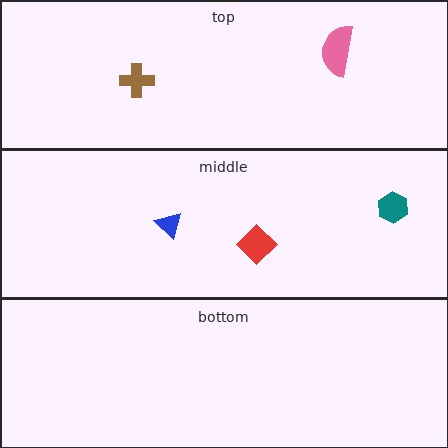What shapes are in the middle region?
The red diamond, the teal hexagon, the blue triangle.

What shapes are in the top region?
The brown cross, the pink semicircle.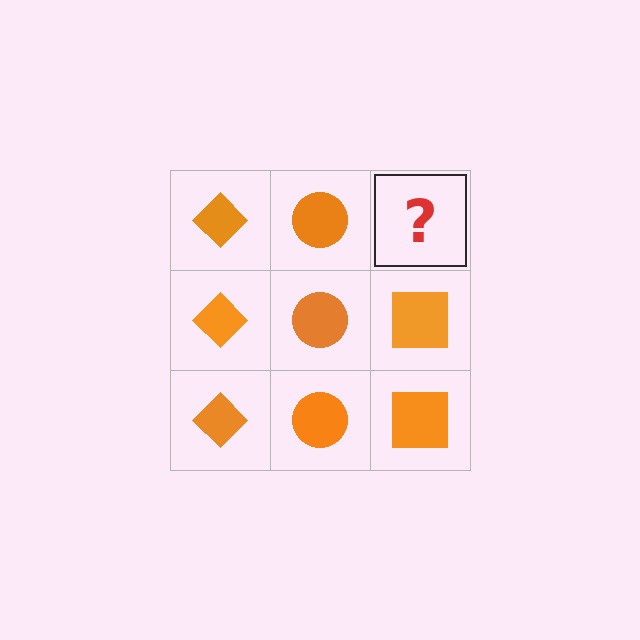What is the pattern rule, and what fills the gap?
The rule is that each column has a consistent shape. The gap should be filled with an orange square.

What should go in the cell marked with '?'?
The missing cell should contain an orange square.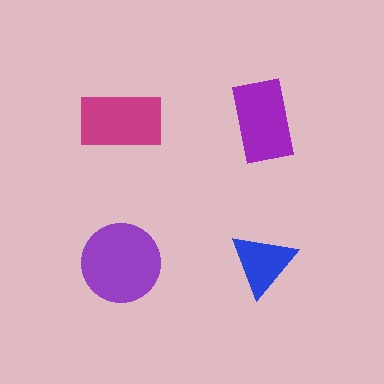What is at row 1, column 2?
A purple rectangle.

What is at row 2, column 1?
A purple circle.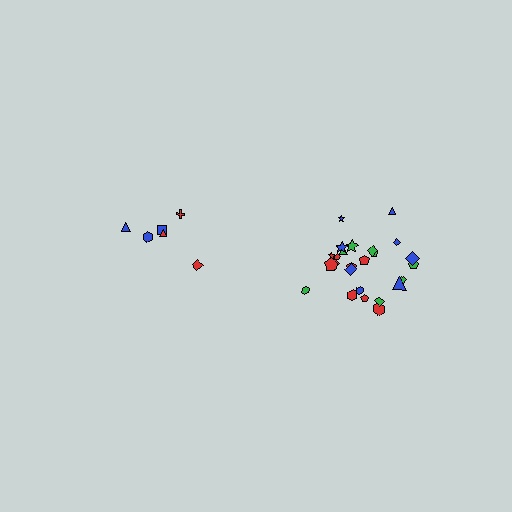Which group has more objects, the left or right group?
The right group.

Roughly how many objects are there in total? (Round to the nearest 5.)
Roughly 30 objects in total.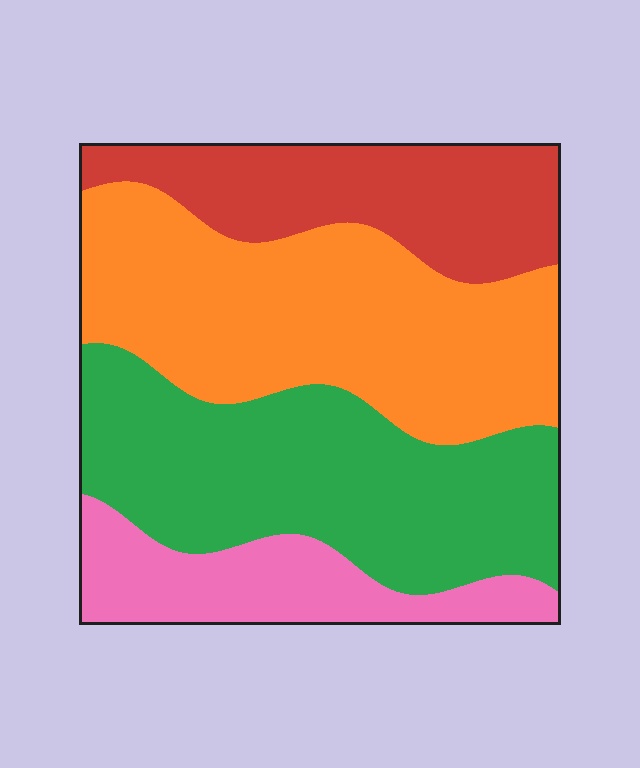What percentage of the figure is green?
Green takes up about one third (1/3) of the figure.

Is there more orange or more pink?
Orange.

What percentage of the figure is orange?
Orange takes up between a quarter and a half of the figure.